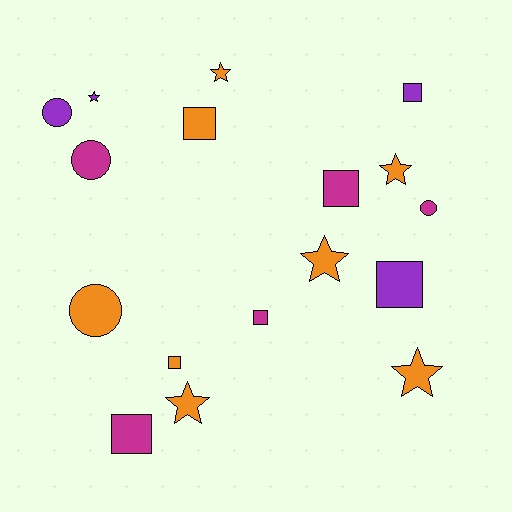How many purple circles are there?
There is 1 purple circle.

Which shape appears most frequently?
Square, with 7 objects.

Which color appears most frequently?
Orange, with 8 objects.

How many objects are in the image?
There are 17 objects.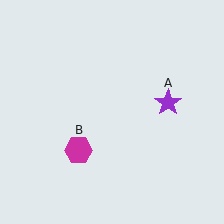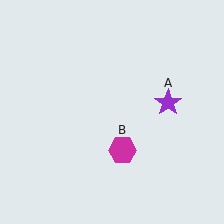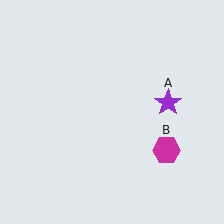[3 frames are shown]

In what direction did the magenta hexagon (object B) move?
The magenta hexagon (object B) moved right.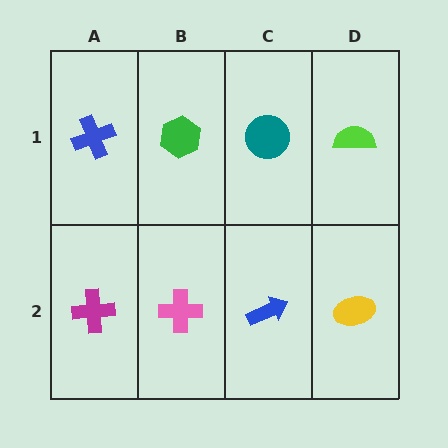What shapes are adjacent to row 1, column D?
A yellow ellipse (row 2, column D), a teal circle (row 1, column C).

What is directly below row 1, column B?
A pink cross.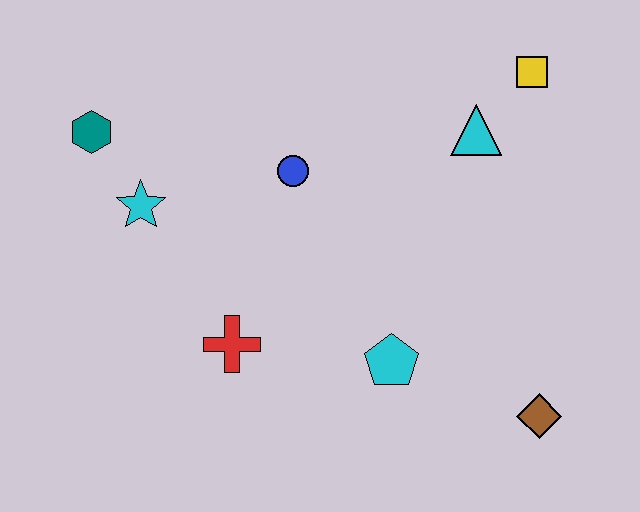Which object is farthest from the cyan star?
The brown diamond is farthest from the cyan star.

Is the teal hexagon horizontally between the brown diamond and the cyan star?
No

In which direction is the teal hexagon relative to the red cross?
The teal hexagon is above the red cross.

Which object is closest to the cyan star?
The teal hexagon is closest to the cyan star.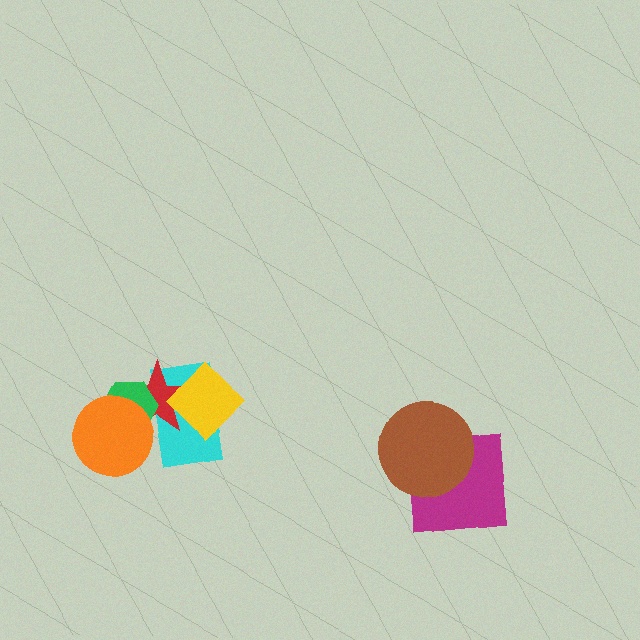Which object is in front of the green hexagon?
The orange circle is in front of the green hexagon.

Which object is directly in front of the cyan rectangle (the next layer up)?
The red star is directly in front of the cyan rectangle.